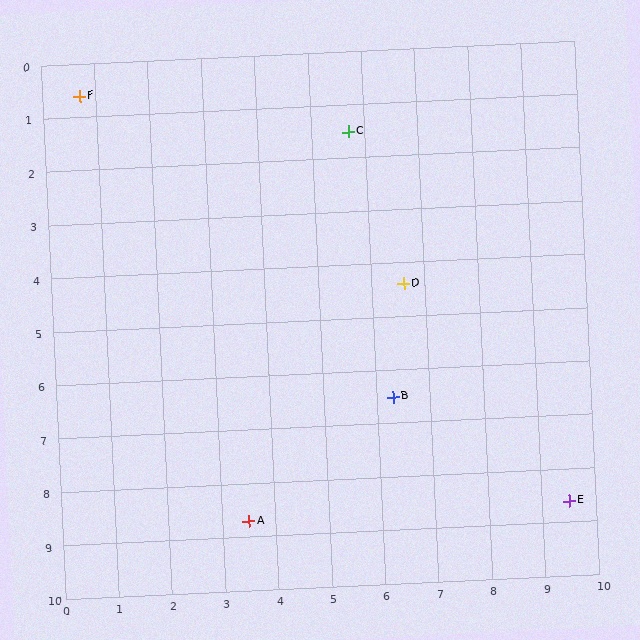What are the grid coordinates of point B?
Point B is at approximately (6.3, 6.5).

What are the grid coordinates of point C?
Point C is at approximately (5.7, 1.5).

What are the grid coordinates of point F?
Point F is at approximately (0.7, 0.6).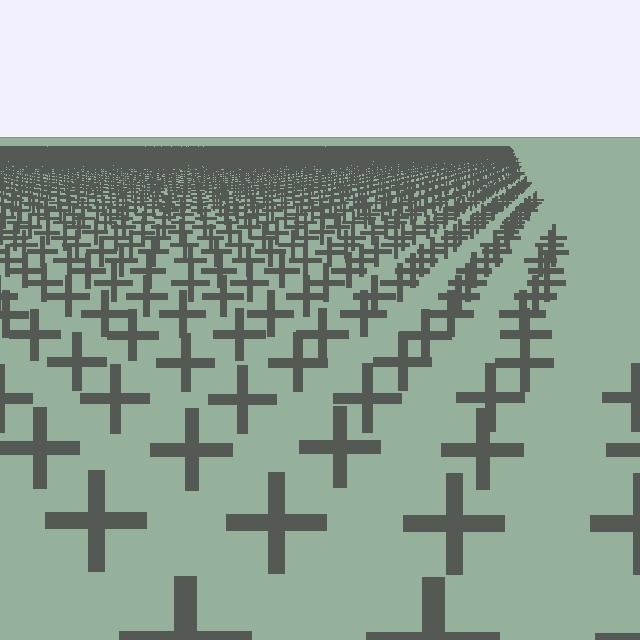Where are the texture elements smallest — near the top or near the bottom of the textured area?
Near the top.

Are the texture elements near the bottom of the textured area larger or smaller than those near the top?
Larger. Near the bottom, elements are closer to the viewer and appear at a bigger on-screen size.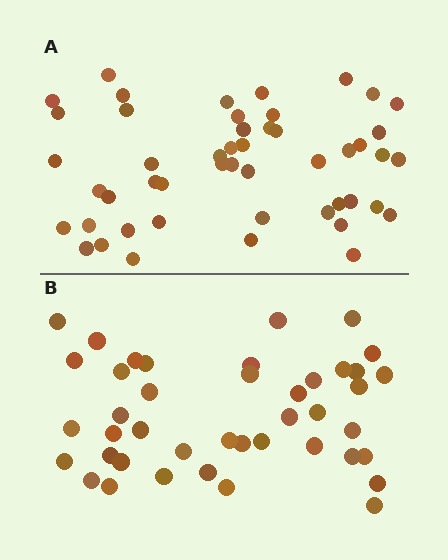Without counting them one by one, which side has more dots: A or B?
Region A (the top region) has more dots.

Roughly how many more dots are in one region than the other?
Region A has roughly 8 or so more dots than region B.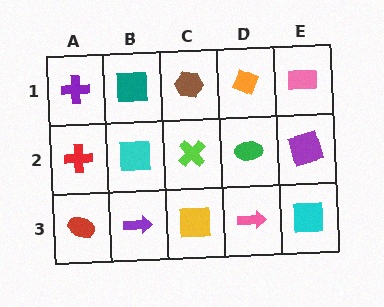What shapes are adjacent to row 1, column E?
A purple square (row 2, column E), an orange diamond (row 1, column D).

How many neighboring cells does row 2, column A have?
3.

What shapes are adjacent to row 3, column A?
A red cross (row 2, column A), a purple arrow (row 3, column B).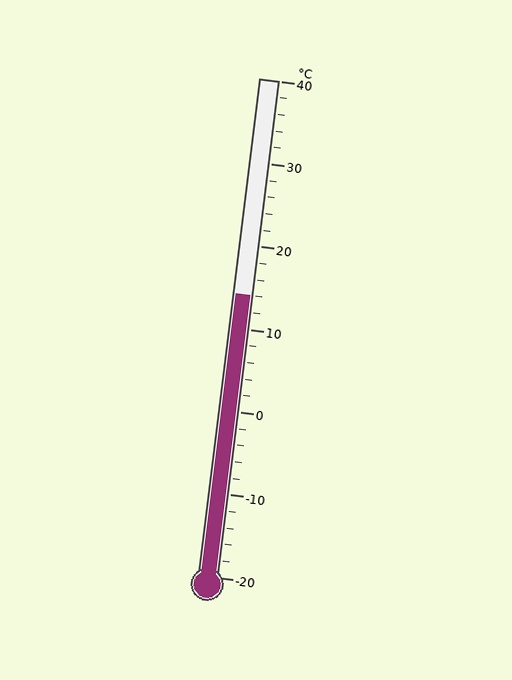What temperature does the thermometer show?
The thermometer shows approximately 14°C.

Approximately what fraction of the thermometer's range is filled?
The thermometer is filled to approximately 55% of its range.